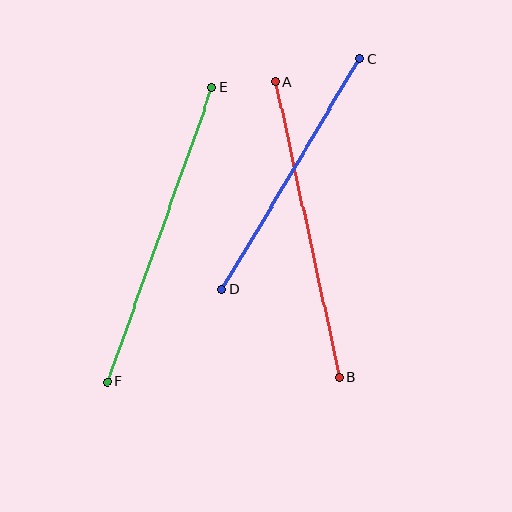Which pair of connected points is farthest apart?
Points E and F are farthest apart.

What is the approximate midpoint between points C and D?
The midpoint is at approximately (291, 174) pixels.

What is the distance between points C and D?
The distance is approximately 269 pixels.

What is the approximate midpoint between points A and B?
The midpoint is at approximately (308, 229) pixels.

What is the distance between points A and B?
The distance is approximately 302 pixels.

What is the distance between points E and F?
The distance is approximately 312 pixels.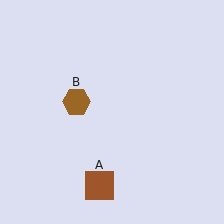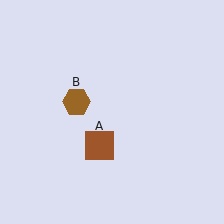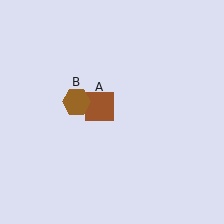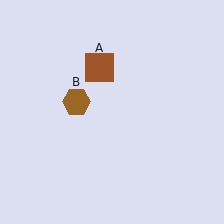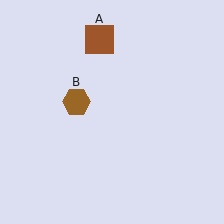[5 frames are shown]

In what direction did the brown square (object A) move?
The brown square (object A) moved up.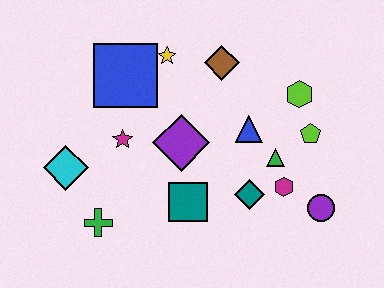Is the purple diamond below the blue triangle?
Yes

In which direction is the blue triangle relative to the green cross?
The blue triangle is to the right of the green cross.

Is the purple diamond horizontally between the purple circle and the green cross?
Yes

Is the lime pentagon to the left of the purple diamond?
No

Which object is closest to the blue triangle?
The green triangle is closest to the blue triangle.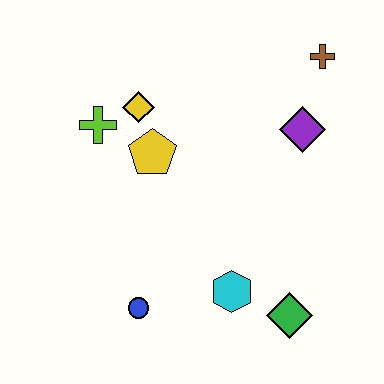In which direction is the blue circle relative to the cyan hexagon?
The blue circle is to the left of the cyan hexagon.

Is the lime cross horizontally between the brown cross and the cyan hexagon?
No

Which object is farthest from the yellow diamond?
The green diamond is farthest from the yellow diamond.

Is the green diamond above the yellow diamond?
No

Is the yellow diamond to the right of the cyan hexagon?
No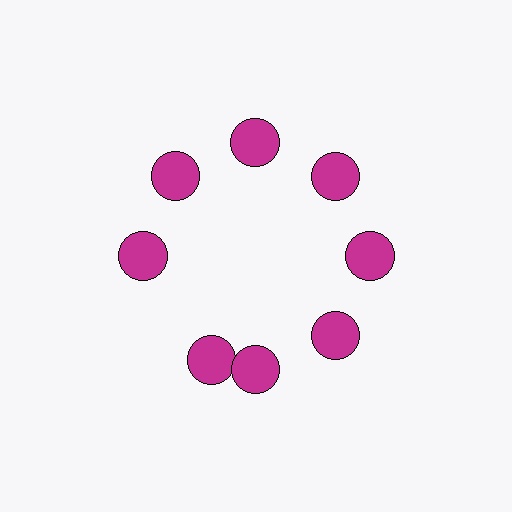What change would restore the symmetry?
The symmetry would be restored by rotating it back into even spacing with its neighbors so that all 8 circles sit at equal angles and equal distance from the center.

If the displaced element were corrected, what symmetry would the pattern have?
It would have 8-fold rotational symmetry — the pattern would map onto itself every 45 degrees.